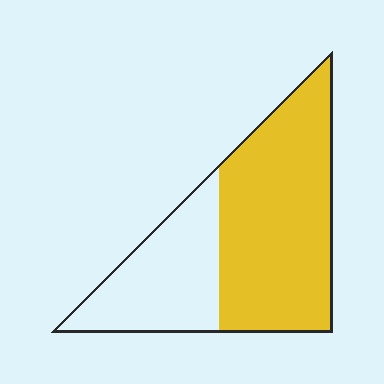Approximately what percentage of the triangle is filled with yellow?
Approximately 65%.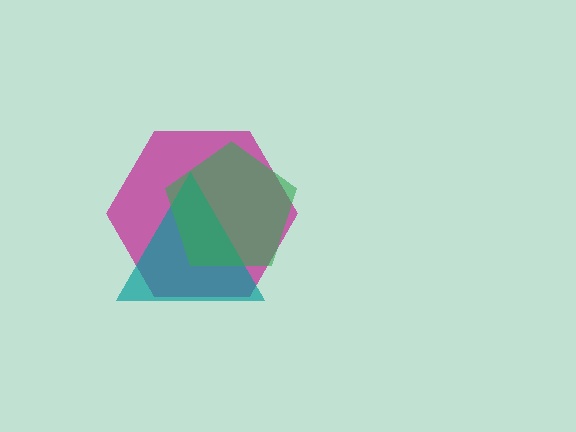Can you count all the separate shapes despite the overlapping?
Yes, there are 3 separate shapes.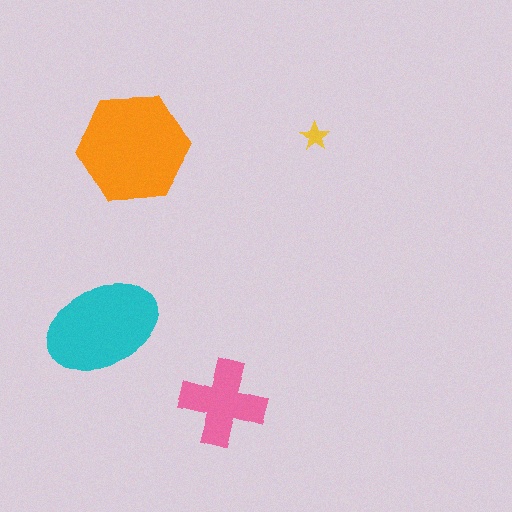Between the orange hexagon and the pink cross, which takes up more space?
The orange hexagon.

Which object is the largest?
The orange hexagon.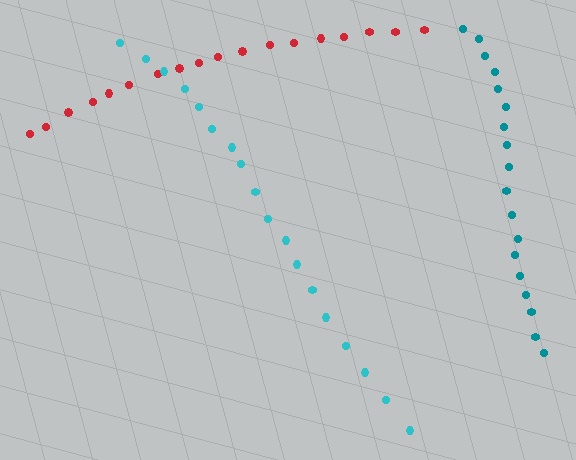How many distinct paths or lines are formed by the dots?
There are 3 distinct paths.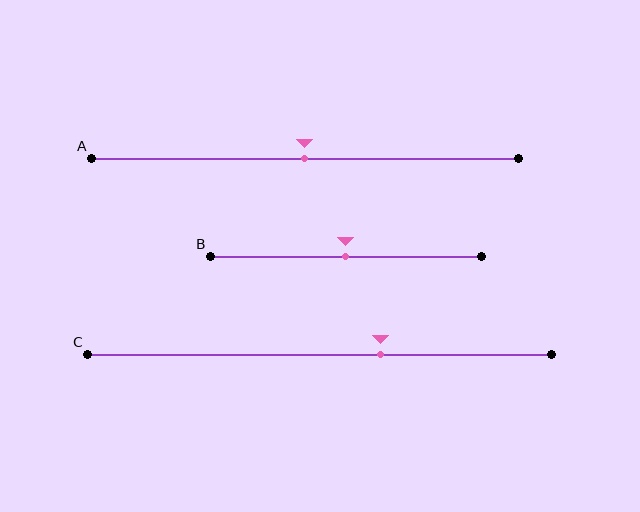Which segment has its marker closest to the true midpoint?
Segment A has its marker closest to the true midpoint.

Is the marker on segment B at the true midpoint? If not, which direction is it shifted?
Yes, the marker on segment B is at the true midpoint.